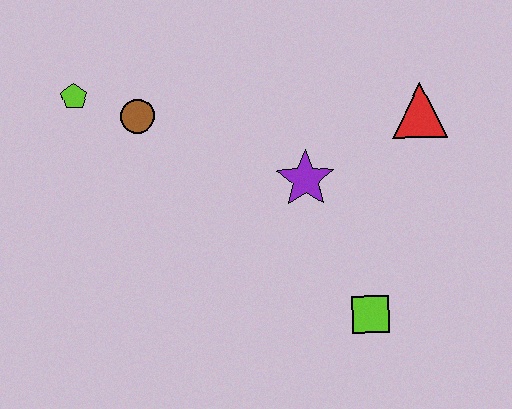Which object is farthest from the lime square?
The lime pentagon is farthest from the lime square.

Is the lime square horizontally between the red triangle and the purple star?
Yes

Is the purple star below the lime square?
No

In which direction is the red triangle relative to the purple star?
The red triangle is to the right of the purple star.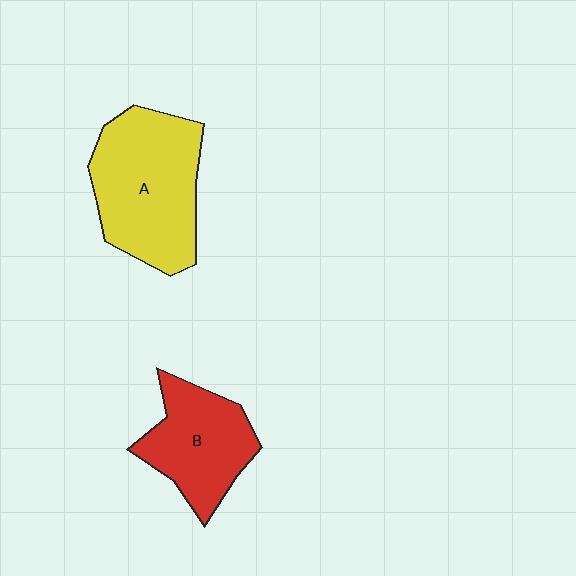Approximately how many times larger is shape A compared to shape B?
Approximately 1.4 times.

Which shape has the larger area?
Shape A (yellow).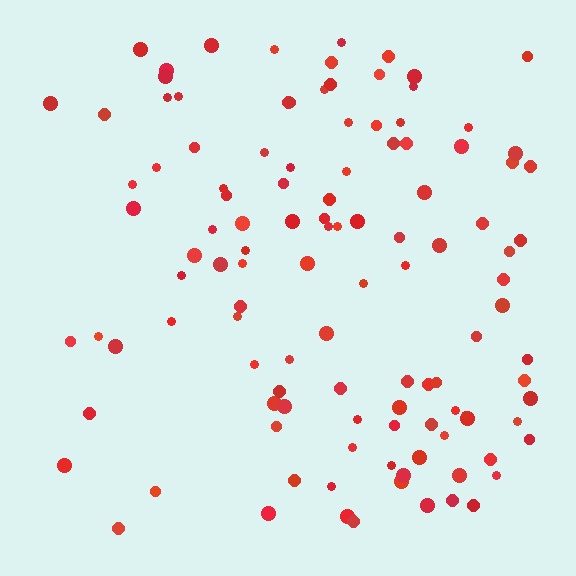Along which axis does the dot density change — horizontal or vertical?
Horizontal.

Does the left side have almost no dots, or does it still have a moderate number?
Still a moderate number, just noticeably fewer than the right.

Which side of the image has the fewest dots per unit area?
The left.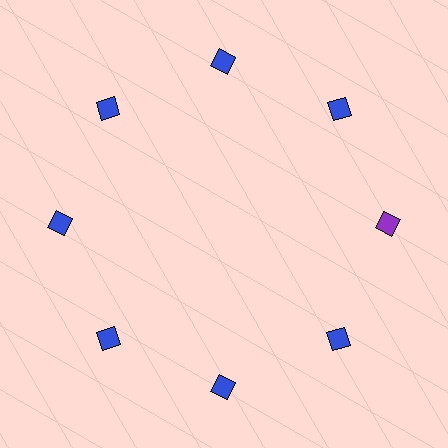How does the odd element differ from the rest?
It has a different color: purple instead of blue.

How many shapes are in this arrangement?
There are 8 shapes arranged in a ring pattern.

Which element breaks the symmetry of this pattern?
The purple square at roughly the 3 o'clock position breaks the symmetry. All other shapes are blue squares.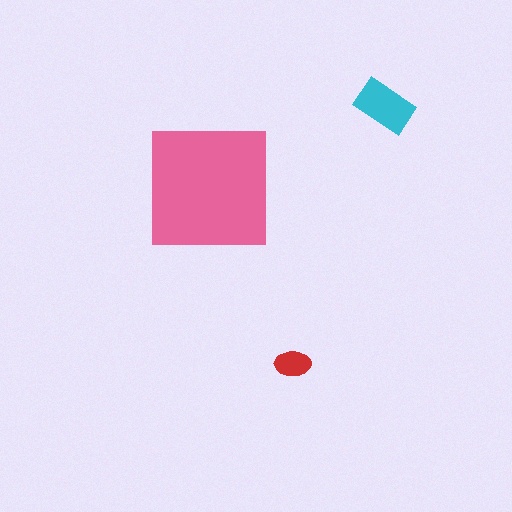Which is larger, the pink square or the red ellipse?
The pink square.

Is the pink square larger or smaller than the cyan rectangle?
Larger.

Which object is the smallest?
The red ellipse.